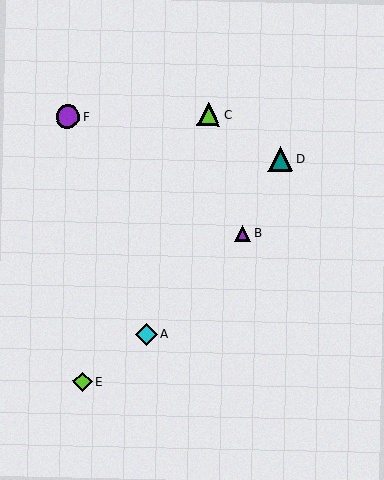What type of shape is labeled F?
Shape F is a purple circle.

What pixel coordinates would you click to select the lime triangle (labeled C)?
Click at (209, 114) to select the lime triangle C.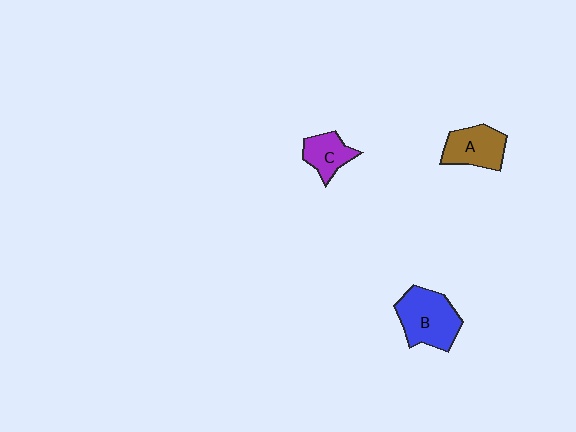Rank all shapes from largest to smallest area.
From largest to smallest: B (blue), A (brown), C (purple).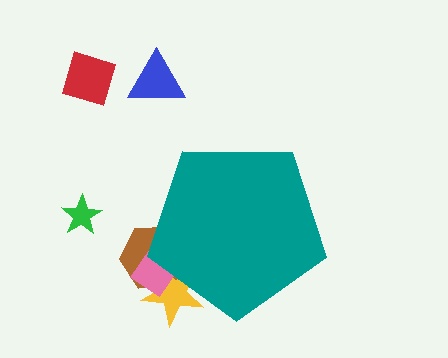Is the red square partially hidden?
No, the red square is fully visible.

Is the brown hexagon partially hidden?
Yes, the brown hexagon is partially hidden behind the teal pentagon.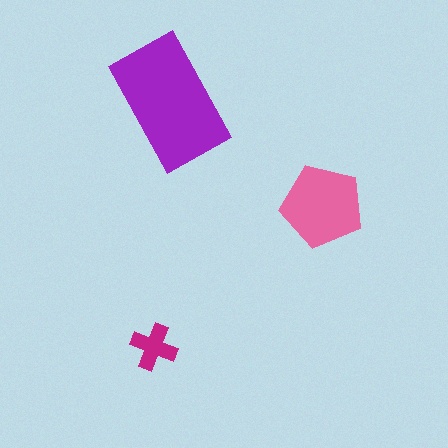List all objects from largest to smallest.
The purple rectangle, the pink pentagon, the magenta cross.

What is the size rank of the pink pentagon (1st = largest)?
2nd.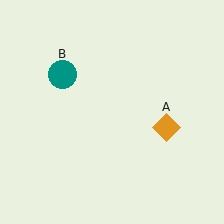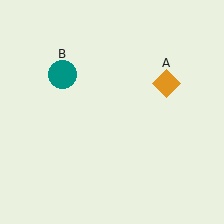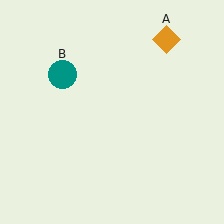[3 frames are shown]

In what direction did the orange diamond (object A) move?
The orange diamond (object A) moved up.